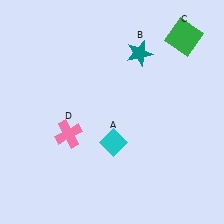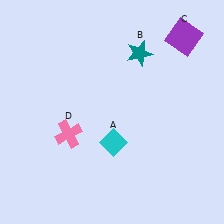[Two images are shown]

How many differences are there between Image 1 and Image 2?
There is 1 difference between the two images.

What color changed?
The square (C) changed from green in Image 1 to purple in Image 2.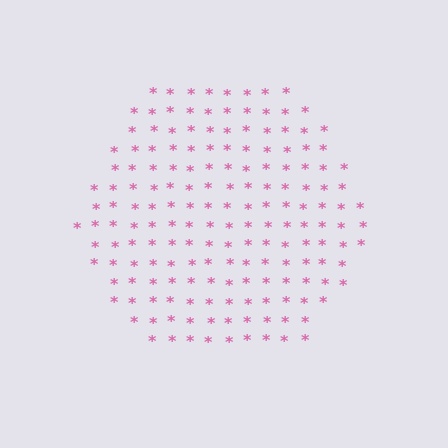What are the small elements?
The small elements are asterisks.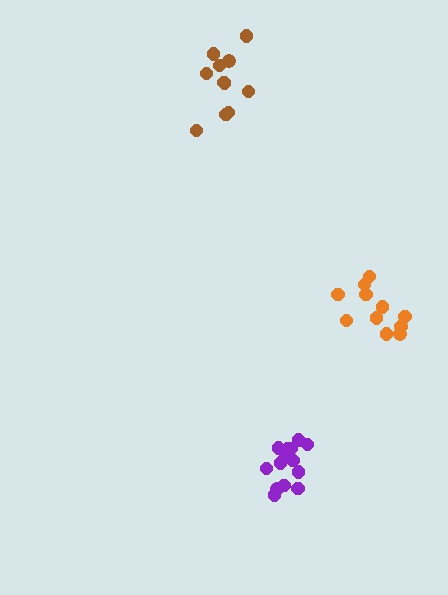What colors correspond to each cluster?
The clusters are colored: brown, purple, orange.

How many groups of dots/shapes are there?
There are 3 groups.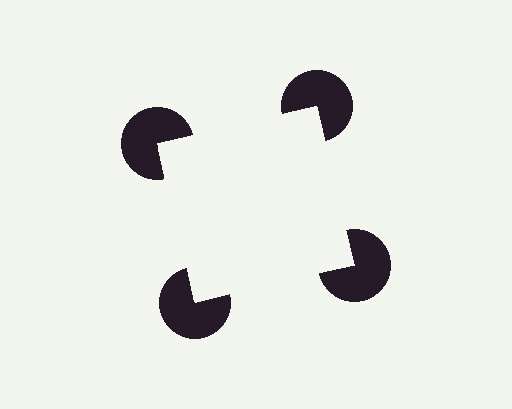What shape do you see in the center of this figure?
An illusory square — its edges are inferred from the aligned wedge cuts in the pac-man discs, not physically drawn.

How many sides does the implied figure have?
4 sides.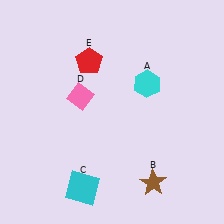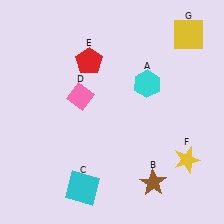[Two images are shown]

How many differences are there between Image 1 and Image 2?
There are 2 differences between the two images.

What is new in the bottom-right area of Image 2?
A yellow star (F) was added in the bottom-right area of Image 2.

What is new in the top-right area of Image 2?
A yellow square (G) was added in the top-right area of Image 2.